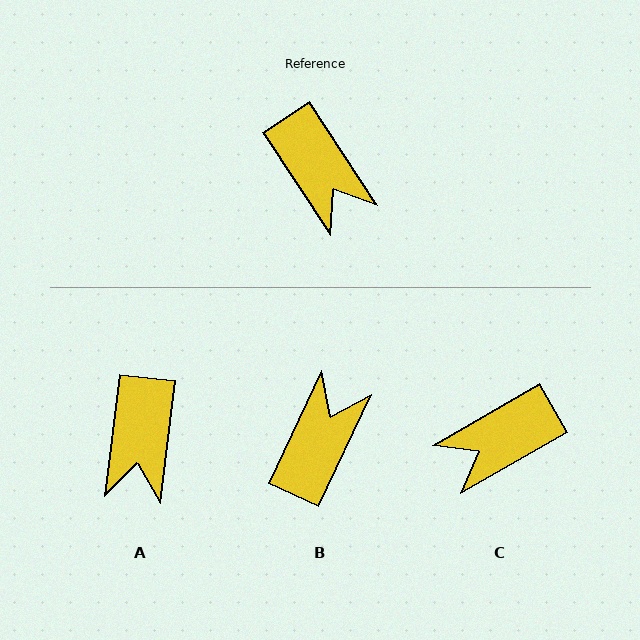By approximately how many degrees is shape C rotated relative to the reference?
Approximately 93 degrees clockwise.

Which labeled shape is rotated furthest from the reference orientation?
B, about 122 degrees away.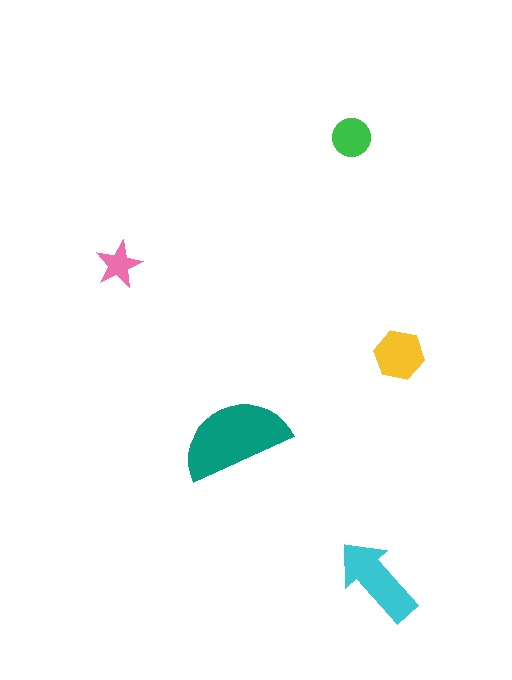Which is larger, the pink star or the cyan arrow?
The cyan arrow.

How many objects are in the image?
There are 5 objects in the image.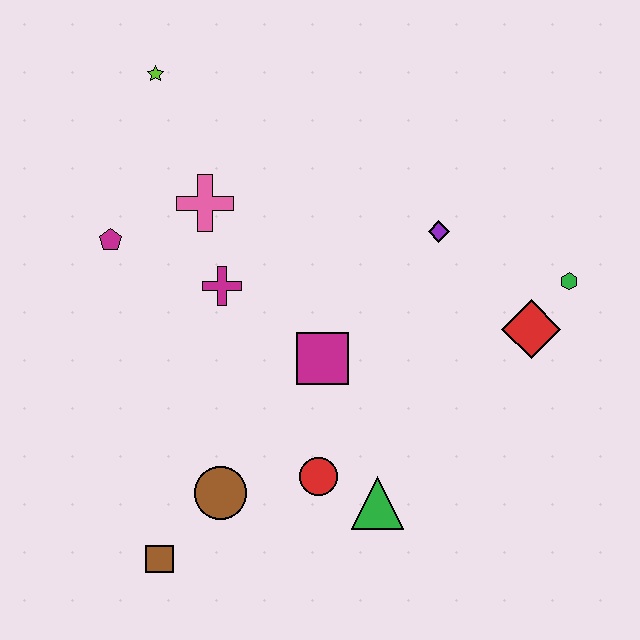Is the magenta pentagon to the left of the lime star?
Yes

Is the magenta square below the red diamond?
Yes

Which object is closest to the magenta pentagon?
The pink cross is closest to the magenta pentagon.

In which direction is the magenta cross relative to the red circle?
The magenta cross is above the red circle.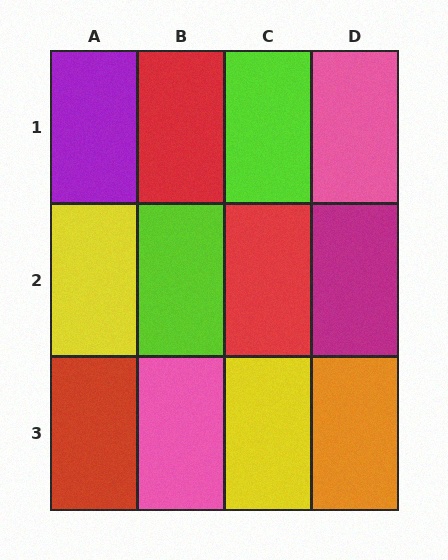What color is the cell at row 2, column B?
Lime.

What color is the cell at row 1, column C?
Lime.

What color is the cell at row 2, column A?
Yellow.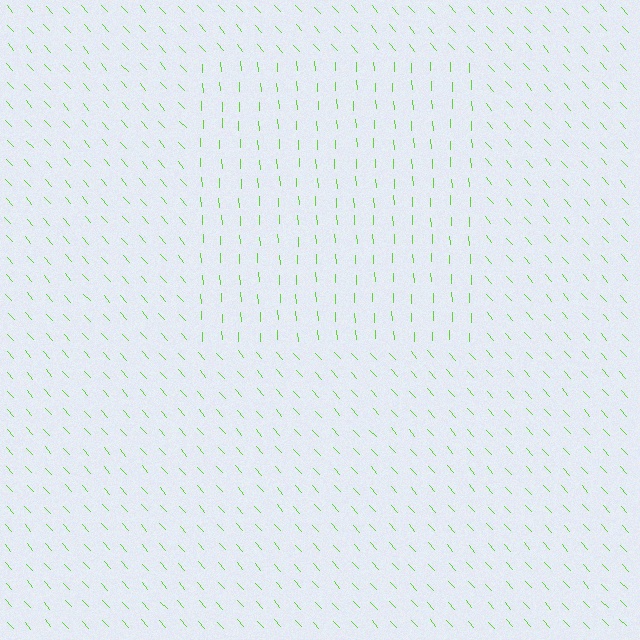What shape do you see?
I see a rectangle.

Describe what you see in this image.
The image is filled with small lime line segments. A rectangle region in the image has lines oriented differently from the surrounding lines, creating a visible texture boundary.